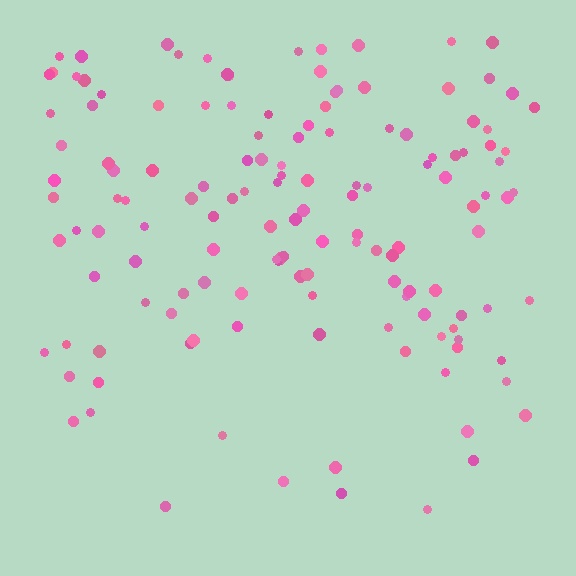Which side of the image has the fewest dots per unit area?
The bottom.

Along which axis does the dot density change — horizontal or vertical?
Vertical.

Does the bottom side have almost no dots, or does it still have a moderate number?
Still a moderate number, just noticeably fewer than the top.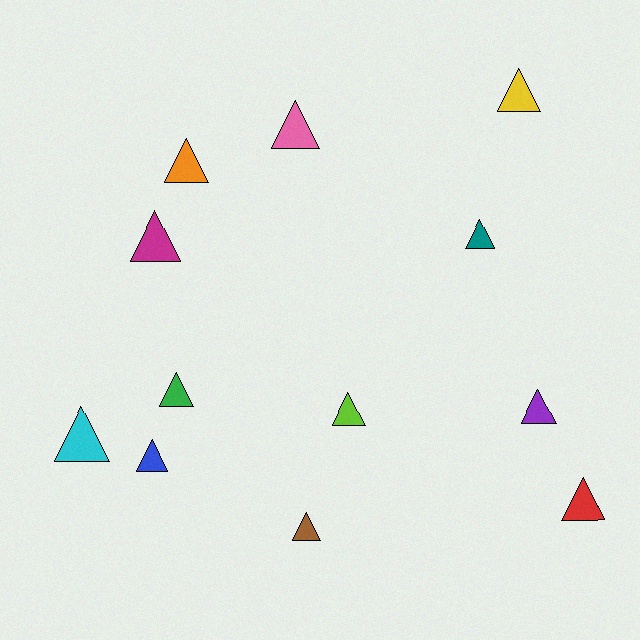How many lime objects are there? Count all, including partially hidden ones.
There is 1 lime object.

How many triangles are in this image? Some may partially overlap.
There are 12 triangles.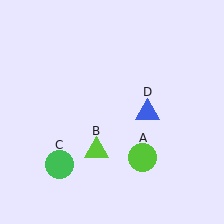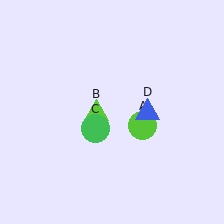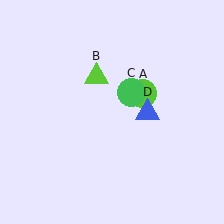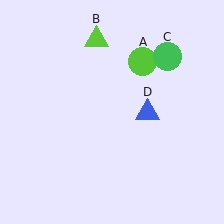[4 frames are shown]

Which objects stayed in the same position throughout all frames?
Blue triangle (object D) remained stationary.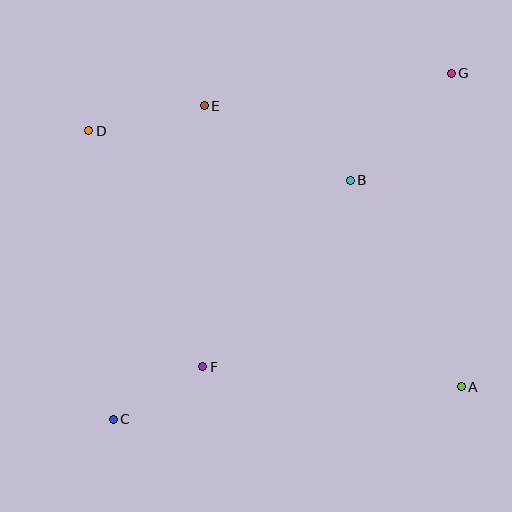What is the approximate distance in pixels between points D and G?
The distance between D and G is approximately 367 pixels.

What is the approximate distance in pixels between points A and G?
The distance between A and G is approximately 314 pixels.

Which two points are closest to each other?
Points C and F are closest to each other.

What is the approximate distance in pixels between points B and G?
The distance between B and G is approximately 148 pixels.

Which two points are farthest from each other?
Points C and G are farthest from each other.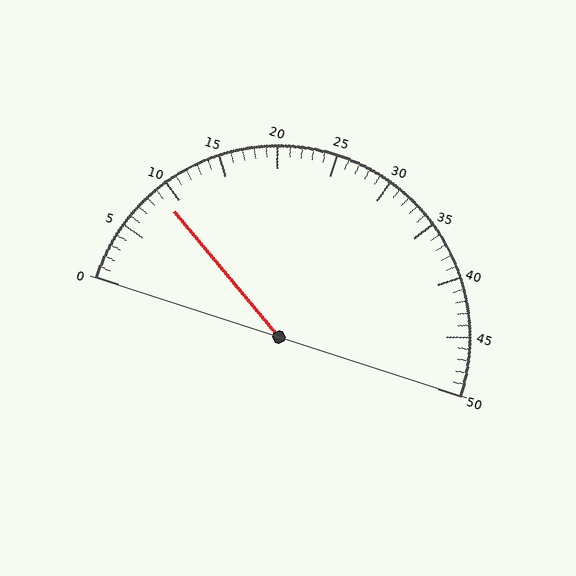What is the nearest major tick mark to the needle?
The nearest major tick mark is 10.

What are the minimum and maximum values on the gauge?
The gauge ranges from 0 to 50.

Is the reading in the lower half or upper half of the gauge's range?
The reading is in the lower half of the range (0 to 50).